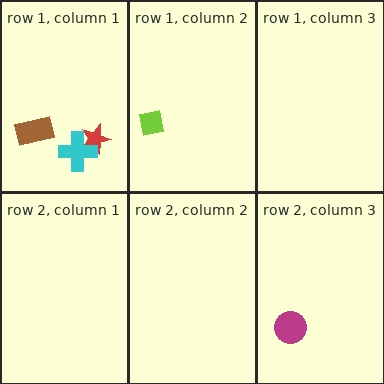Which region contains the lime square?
The row 1, column 2 region.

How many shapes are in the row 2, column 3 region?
1.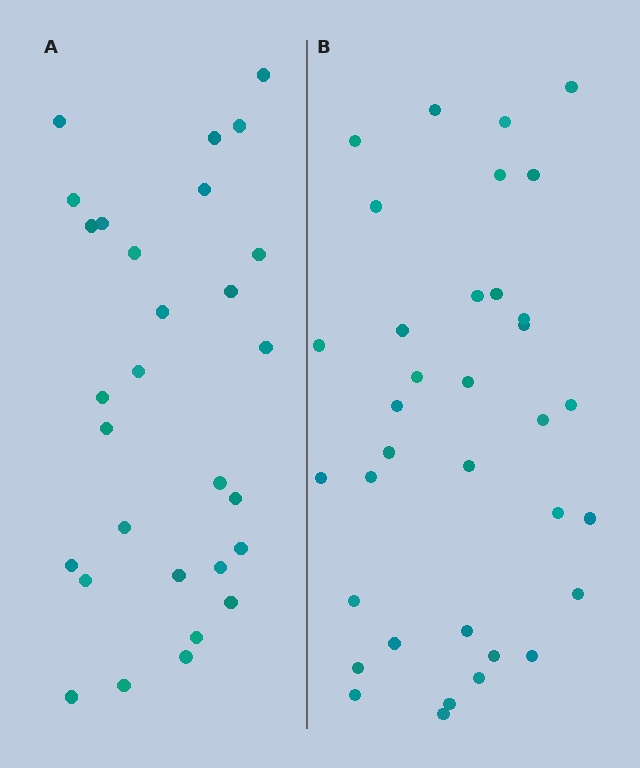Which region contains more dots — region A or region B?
Region B (the right region) has more dots.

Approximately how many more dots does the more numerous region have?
Region B has about 6 more dots than region A.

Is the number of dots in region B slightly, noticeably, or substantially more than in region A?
Region B has only slightly more — the two regions are fairly close. The ratio is roughly 1.2 to 1.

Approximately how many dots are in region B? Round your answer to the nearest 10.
About 40 dots. (The exact count is 35, which rounds to 40.)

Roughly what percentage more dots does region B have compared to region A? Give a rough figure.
About 20% more.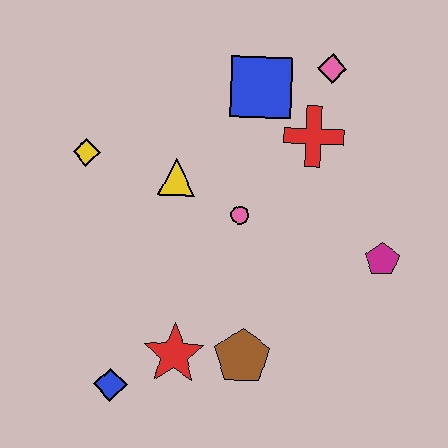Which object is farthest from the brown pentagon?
The pink diamond is farthest from the brown pentagon.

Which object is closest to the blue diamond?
The red star is closest to the blue diamond.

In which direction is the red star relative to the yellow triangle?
The red star is below the yellow triangle.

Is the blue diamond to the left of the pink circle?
Yes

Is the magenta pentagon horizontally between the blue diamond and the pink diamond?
No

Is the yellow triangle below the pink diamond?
Yes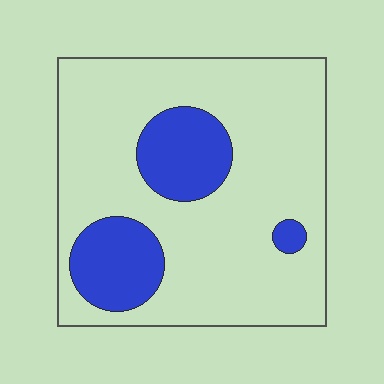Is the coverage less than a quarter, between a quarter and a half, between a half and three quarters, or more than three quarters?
Less than a quarter.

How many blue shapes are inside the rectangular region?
3.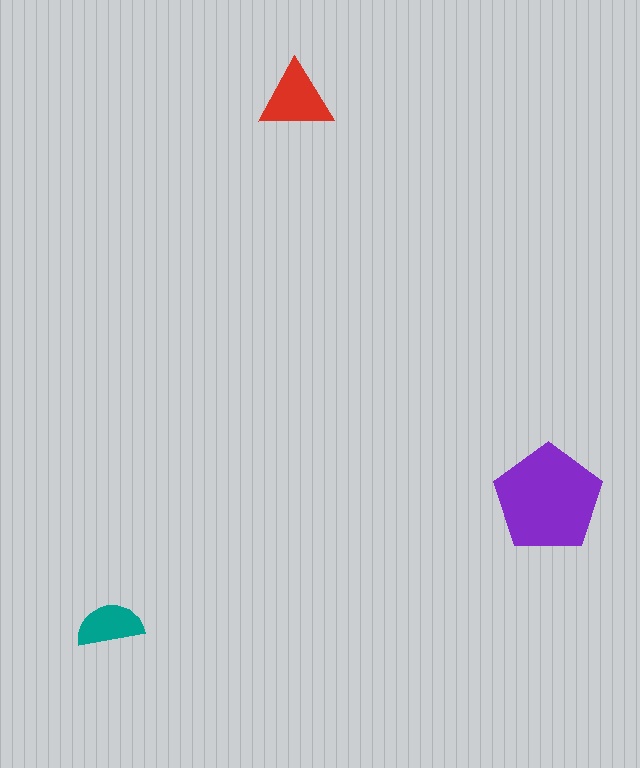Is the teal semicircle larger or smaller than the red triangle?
Smaller.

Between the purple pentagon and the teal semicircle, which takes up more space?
The purple pentagon.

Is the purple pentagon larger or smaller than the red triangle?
Larger.